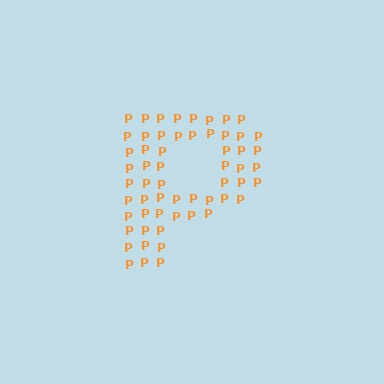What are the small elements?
The small elements are letter P's.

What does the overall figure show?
The overall figure shows the letter P.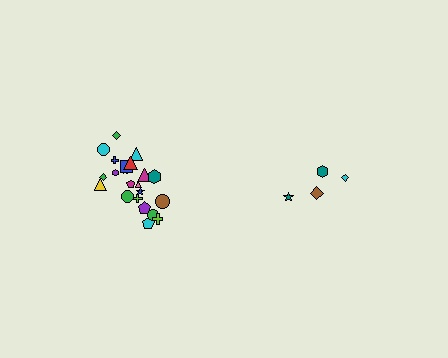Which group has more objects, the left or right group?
The left group.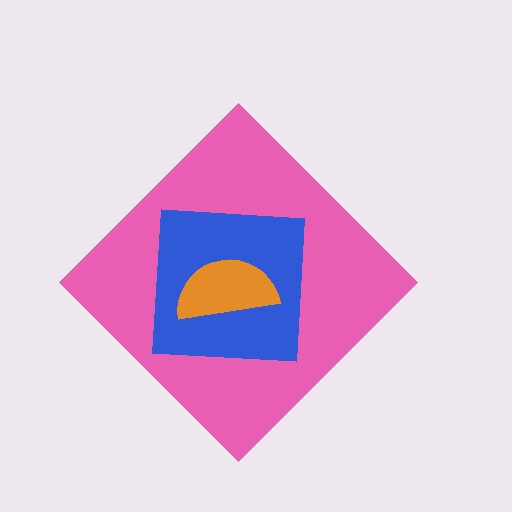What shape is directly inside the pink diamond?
The blue square.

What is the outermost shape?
The pink diamond.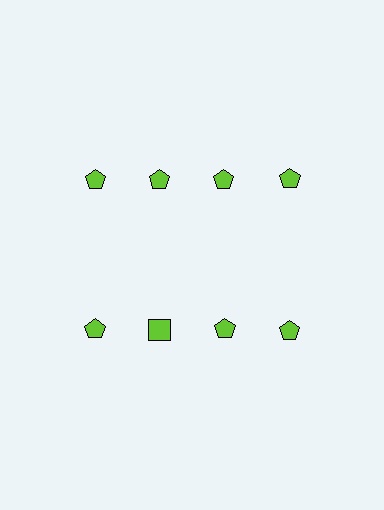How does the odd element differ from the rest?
It has a different shape: square instead of pentagon.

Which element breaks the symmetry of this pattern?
The lime square in the second row, second from left column breaks the symmetry. All other shapes are lime pentagons.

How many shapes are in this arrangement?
There are 8 shapes arranged in a grid pattern.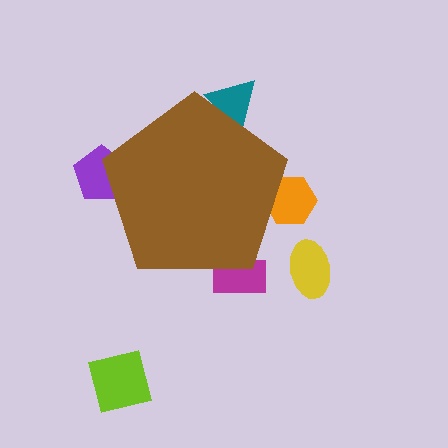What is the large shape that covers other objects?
A brown pentagon.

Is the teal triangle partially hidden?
Yes, the teal triangle is partially hidden behind the brown pentagon.